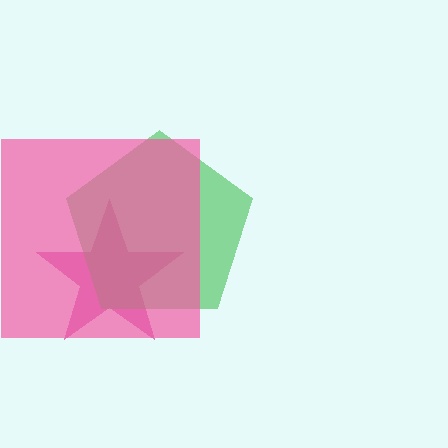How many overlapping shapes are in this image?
There are 3 overlapping shapes in the image.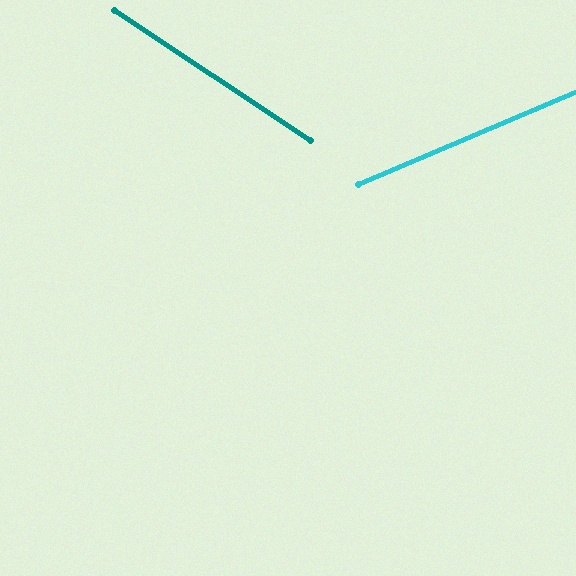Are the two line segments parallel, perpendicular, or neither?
Neither parallel nor perpendicular — they differ by about 57°.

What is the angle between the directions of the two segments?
Approximately 57 degrees.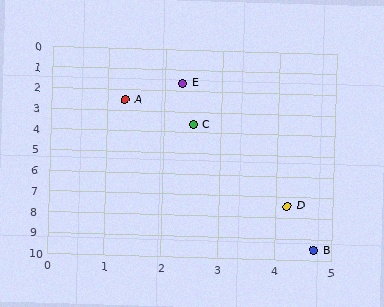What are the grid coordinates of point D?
Point D is at approximately (4.2, 7.4).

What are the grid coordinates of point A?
Point A is at approximately (1.3, 2.5).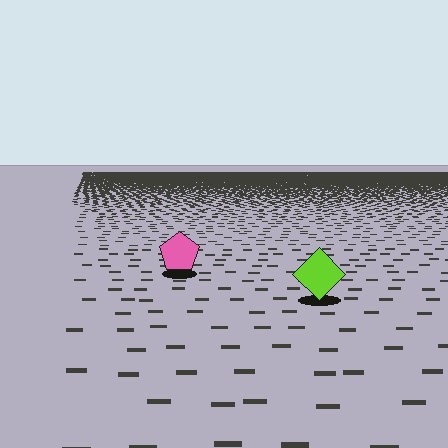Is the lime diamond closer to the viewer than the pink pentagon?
Yes. The lime diamond is closer — you can tell from the texture gradient: the ground texture is coarser near it.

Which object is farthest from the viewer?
The pink pentagon is farthest from the viewer. It appears smaller and the ground texture around it is denser.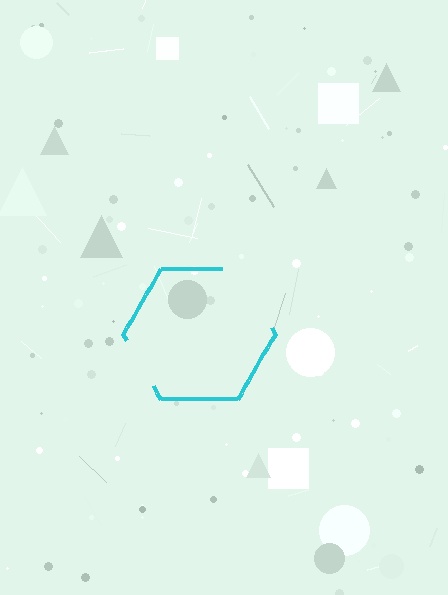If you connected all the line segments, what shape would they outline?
They would outline a hexagon.